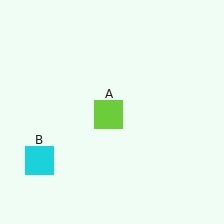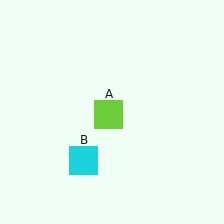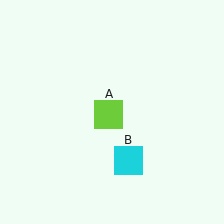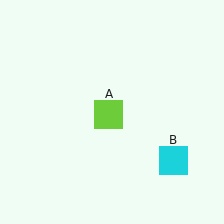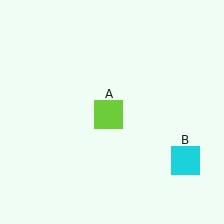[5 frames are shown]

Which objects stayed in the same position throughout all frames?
Lime square (object A) remained stationary.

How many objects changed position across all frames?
1 object changed position: cyan square (object B).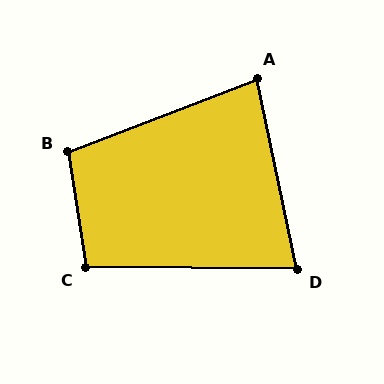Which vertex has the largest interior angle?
B, at approximately 102 degrees.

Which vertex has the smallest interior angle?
D, at approximately 78 degrees.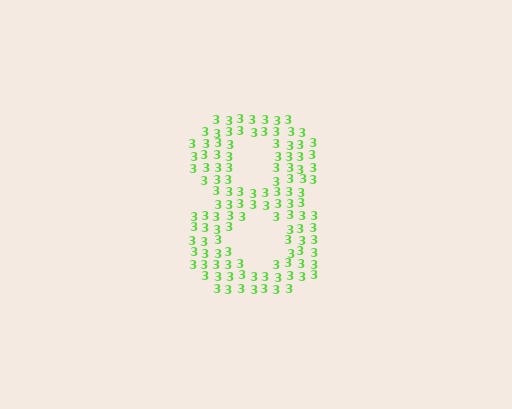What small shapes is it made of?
It is made of small digit 3's.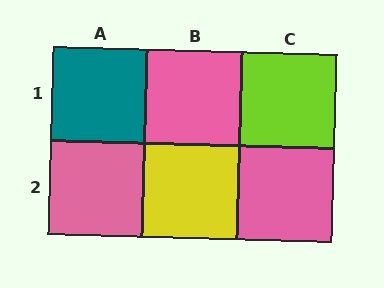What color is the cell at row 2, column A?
Pink.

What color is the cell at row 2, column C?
Pink.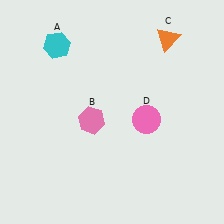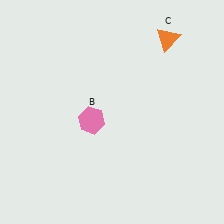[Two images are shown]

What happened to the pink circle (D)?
The pink circle (D) was removed in Image 2. It was in the bottom-right area of Image 1.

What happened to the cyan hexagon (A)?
The cyan hexagon (A) was removed in Image 2. It was in the top-left area of Image 1.